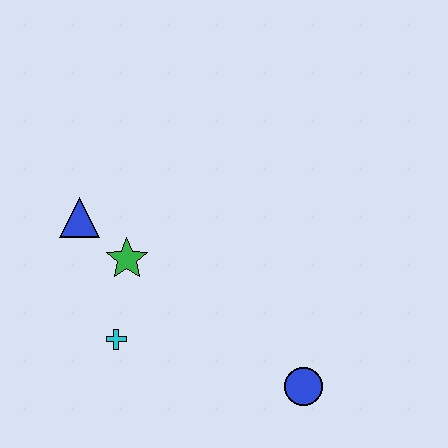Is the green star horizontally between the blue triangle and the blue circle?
Yes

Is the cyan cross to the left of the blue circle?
Yes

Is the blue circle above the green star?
No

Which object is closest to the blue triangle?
The green star is closest to the blue triangle.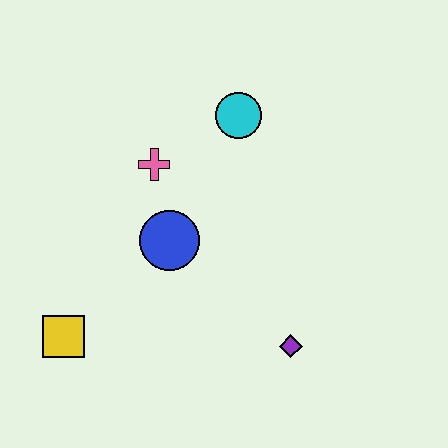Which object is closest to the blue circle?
The pink cross is closest to the blue circle.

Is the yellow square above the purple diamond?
Yes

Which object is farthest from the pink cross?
The purple diamond is farthest from the pink cross.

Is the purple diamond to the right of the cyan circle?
Yes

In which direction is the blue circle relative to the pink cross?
The blue circle is below the pink cross.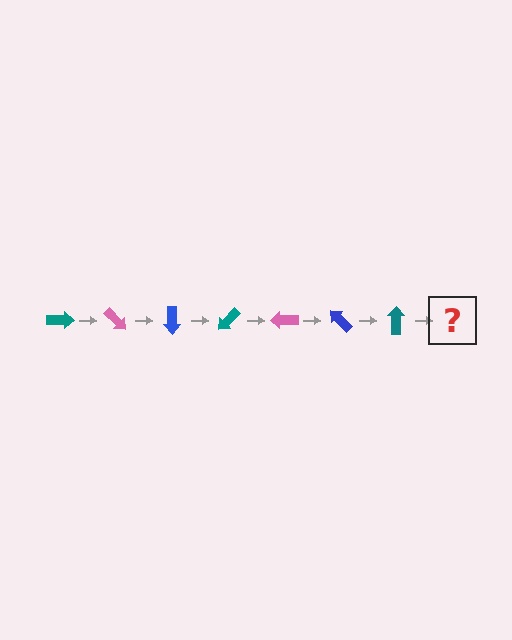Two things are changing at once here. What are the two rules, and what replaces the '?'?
The two rules are that it rotates 45 degrees each step and the color cycles through teal, pink, and blue. The '?' should be a pink arrow, rotated 315 degrees from the start.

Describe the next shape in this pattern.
It should be a pink arrow, rotated 315 degrees from the start.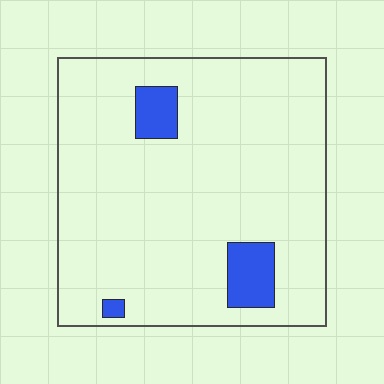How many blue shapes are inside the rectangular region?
3.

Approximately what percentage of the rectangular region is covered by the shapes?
Approximately 10%.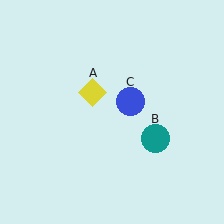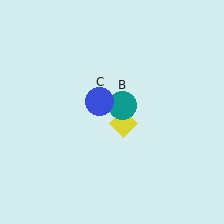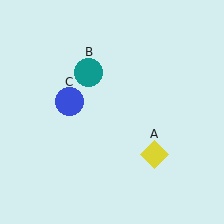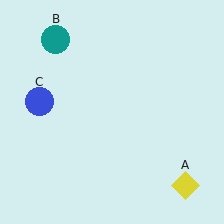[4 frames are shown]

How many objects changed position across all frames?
3 objects changed position: yellow diamond (object A), teal circle (object B), blue circle (object C).